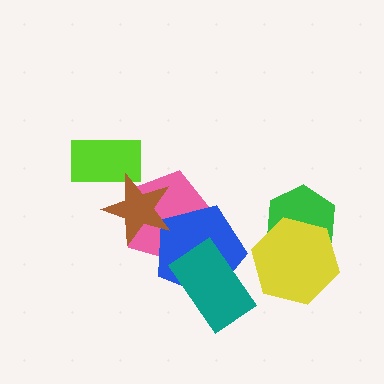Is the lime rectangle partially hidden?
Yes, it is partially covered by another shape.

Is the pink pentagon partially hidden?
Yes, it is partially covered by another shape.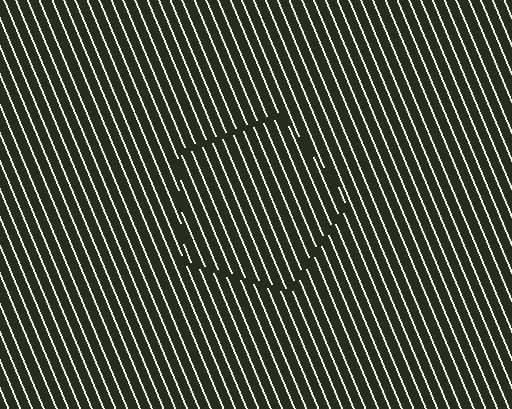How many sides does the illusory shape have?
5 sides — the line-ends trace a pentagon.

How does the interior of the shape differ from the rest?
The interior of the shape contains the same grating, shifted by half a period — the contour is defined by the phase discontinuity where line-ends from the inner and outer gratings abut.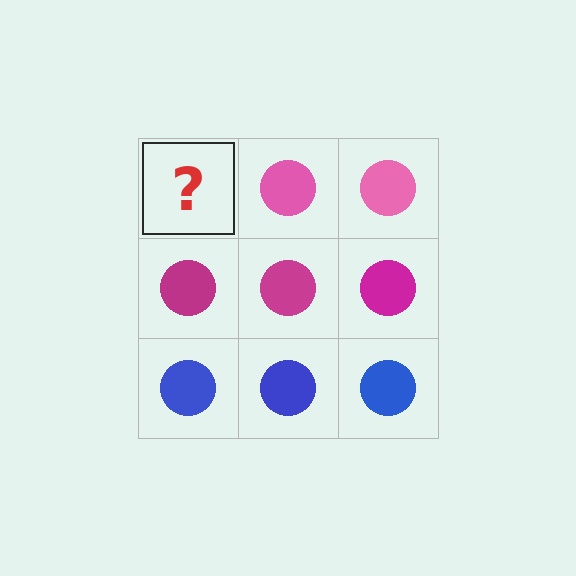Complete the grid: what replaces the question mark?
The question mark should be replaced with a pink circle.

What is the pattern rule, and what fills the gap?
The rule is that each row has a consistent color. The gap should be filled with a pink circle.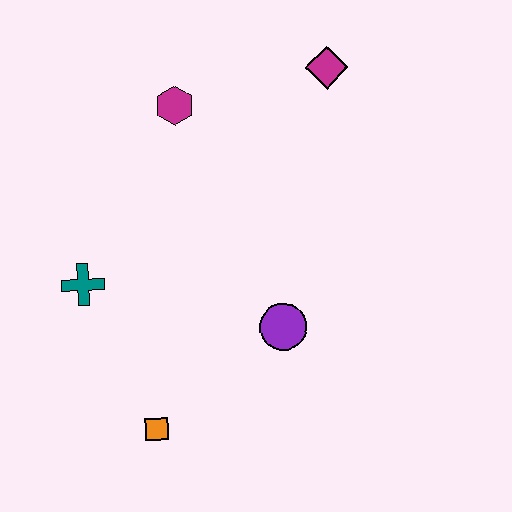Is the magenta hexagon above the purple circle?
Yes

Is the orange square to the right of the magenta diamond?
No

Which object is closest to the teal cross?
The orange square is closest to the teal cross.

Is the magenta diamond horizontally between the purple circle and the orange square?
No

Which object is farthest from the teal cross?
The magenta diamond is farthest from the teal cross.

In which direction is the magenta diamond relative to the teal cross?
The magenta diamond is to the right of the teal cross.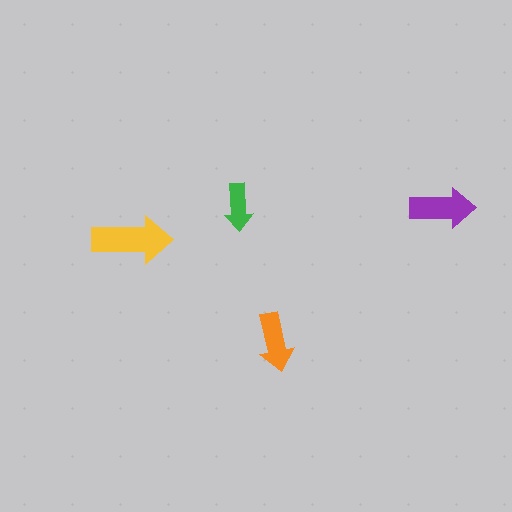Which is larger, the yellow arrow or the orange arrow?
The yellow one.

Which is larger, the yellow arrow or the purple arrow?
The yellow one.